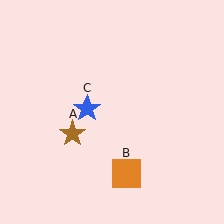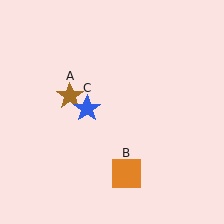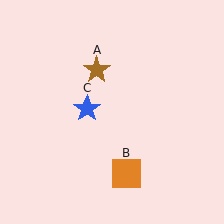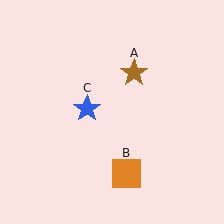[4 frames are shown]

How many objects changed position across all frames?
1 object changed position: brown star (object A).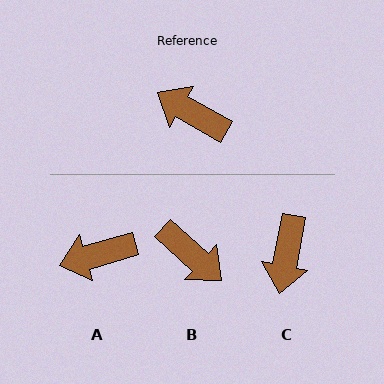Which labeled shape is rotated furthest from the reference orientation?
B, about 168 degrees away.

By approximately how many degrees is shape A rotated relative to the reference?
Approximately 46 degrees counter-clockwise.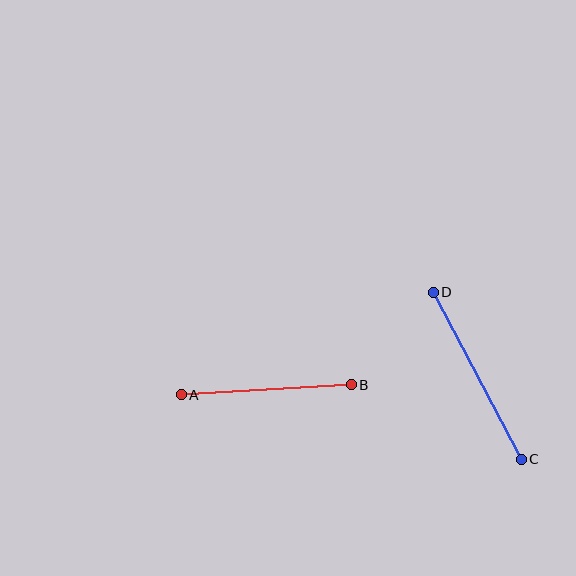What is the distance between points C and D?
The distance is approximately 189 pixels.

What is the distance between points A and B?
The distance is approximately 170 pixels.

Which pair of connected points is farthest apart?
Points C and D are farthest apart.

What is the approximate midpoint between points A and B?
The midpoint is at approximately (266, 390) pixels.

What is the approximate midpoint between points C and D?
The midpoint is at approximately (477, 376) pixels.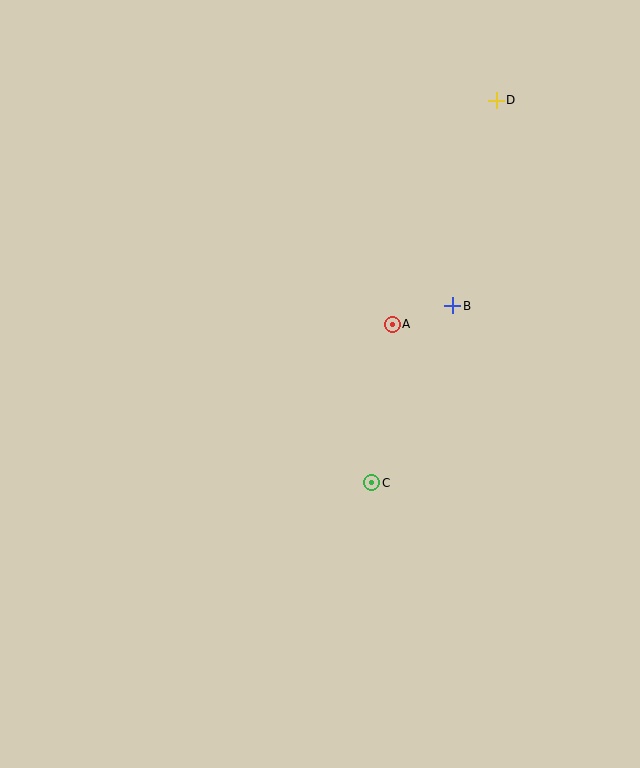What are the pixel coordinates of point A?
Point A is at (392, 324).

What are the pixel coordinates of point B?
Point B is at (453, 306).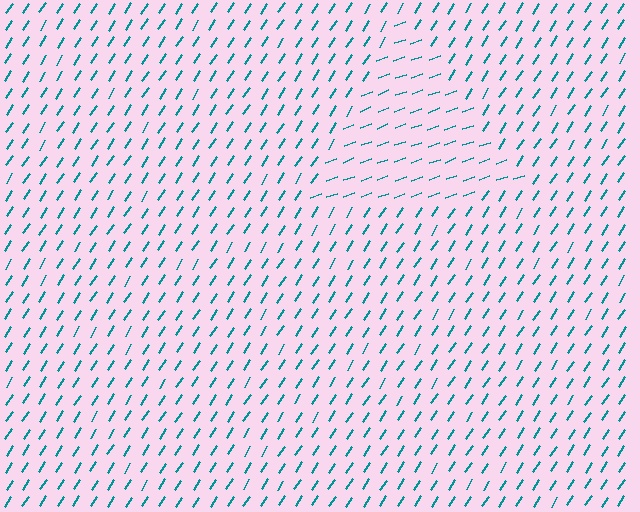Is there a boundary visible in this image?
Yes, there is a texture boundary formed by a change in line orientation.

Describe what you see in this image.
The image is filled with small teal line segments. A triangle region in the image has lines oriented differently from the surrounding lines, creating a visible texture boundary.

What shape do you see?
I see a triangle.